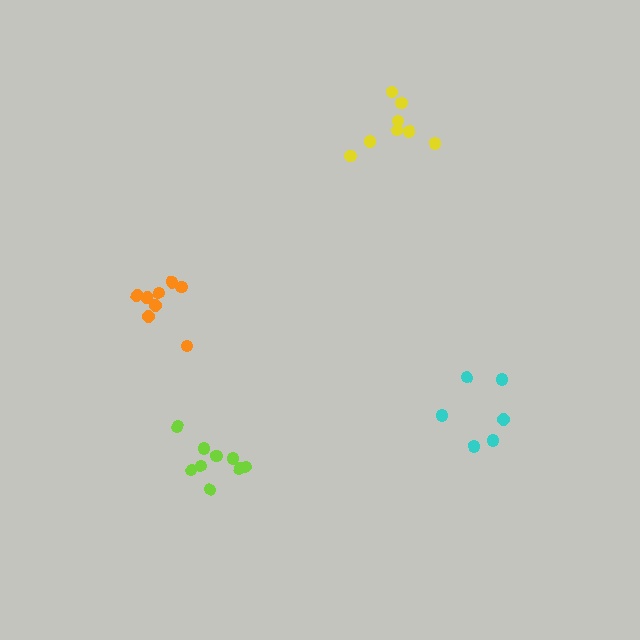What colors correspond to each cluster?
The clusters are colored: orange, cyan, lime, yellow.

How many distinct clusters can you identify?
There are 4 distinct clusters.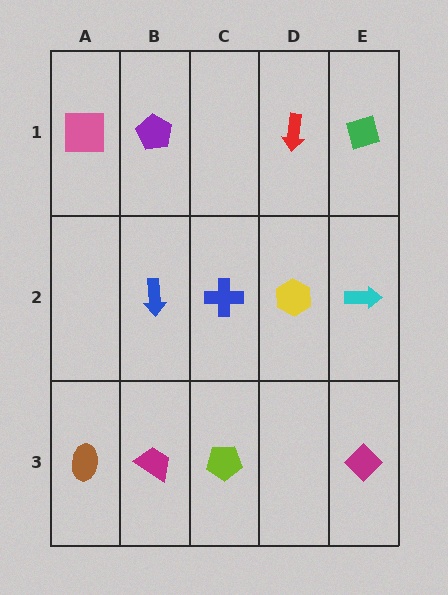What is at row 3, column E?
A magenta diamond.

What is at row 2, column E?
A cyan arrow.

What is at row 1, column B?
A purple pentagon.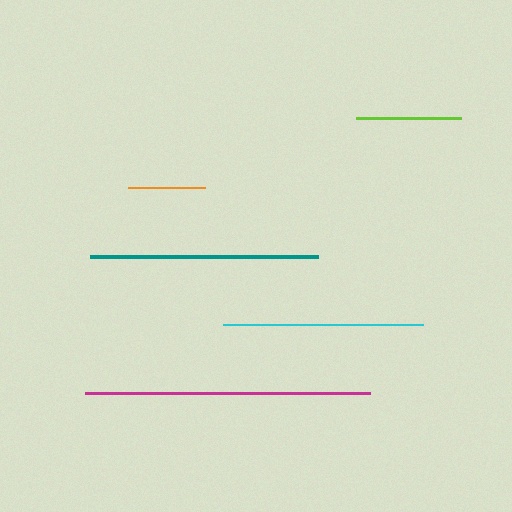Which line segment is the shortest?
The orange line is the shortest at approximately 77 pixels.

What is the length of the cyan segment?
The cyan segment is approximately 201 pixels long.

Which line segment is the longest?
The magenta line is the longest at approximately 284 pixels.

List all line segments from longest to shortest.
From longest to shortest: magenta, teal, cyan, lime, orange.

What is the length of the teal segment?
The teal segment is approximately 228 pixels long.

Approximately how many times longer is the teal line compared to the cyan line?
The teal line is approximately 1.1 times the length of the cyan line.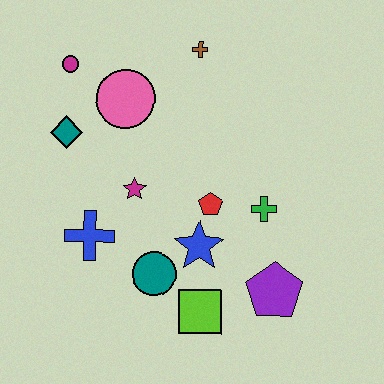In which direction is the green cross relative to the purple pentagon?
The green cross is above the purple pentagon.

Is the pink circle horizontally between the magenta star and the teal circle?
No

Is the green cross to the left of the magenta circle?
No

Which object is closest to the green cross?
The red pentagon is closest to the green cross.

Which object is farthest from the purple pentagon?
The magenta circle is farthest from the purple pentagon.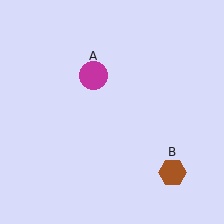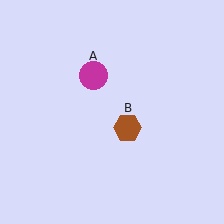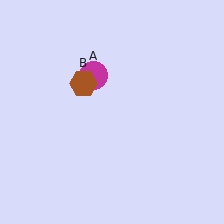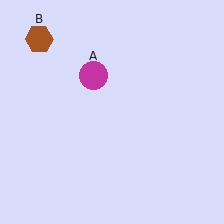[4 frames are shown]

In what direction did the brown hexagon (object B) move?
The brown hexagon (object B) moved up and to the left.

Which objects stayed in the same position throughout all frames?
Magenta circle (object A) remained stationary.